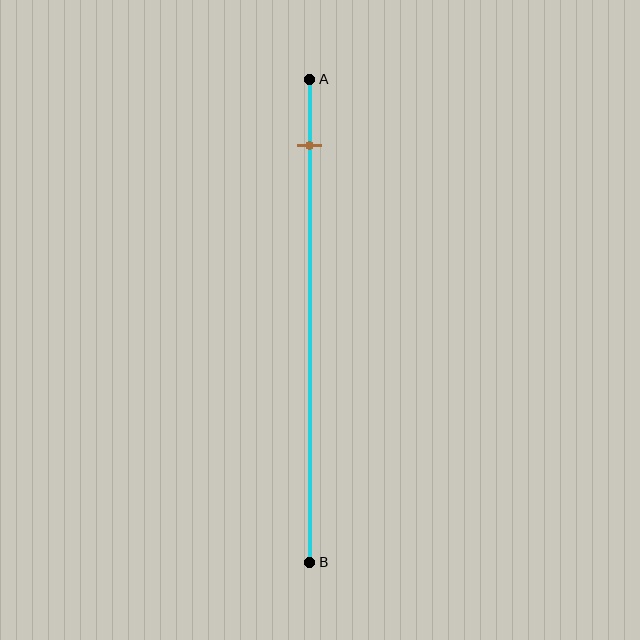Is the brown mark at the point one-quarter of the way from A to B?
No, the mark is at about 15% from A, not at the 25% one-quarter point.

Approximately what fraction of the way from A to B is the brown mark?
The brown mark is approximately 15% of the way from A to B.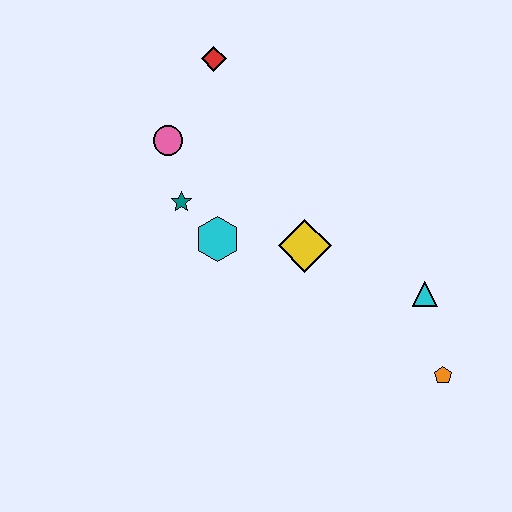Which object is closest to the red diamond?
The pink circle is closest to the red diamond.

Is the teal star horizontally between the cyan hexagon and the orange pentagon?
No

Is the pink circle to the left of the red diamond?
Yes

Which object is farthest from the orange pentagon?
The red diamond is farthest from the orange pentagon.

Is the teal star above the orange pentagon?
Yes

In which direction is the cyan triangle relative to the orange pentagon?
The cyan triangle is above the orange pentagon.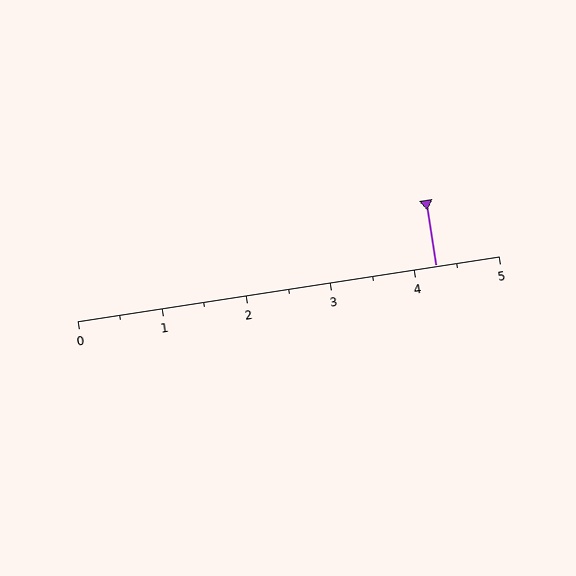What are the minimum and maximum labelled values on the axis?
The axis runs from 0 to 5.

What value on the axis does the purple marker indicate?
The marker indicates approximately 4.2.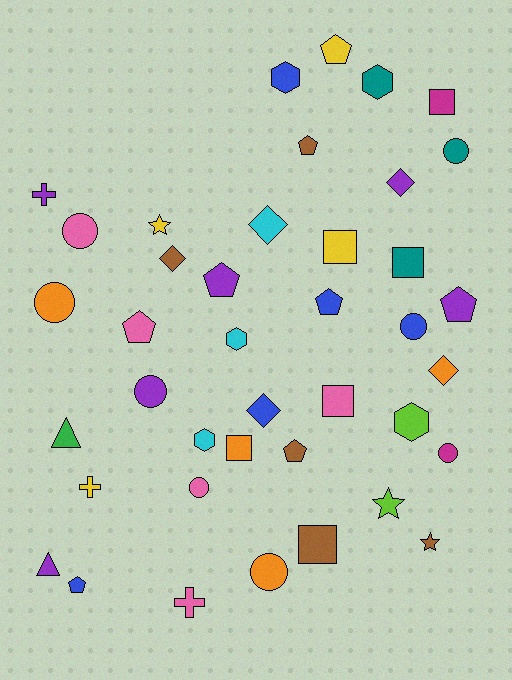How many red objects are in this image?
There are no red objects.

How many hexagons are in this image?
There are 5 hexagons.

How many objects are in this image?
There are 40 objects.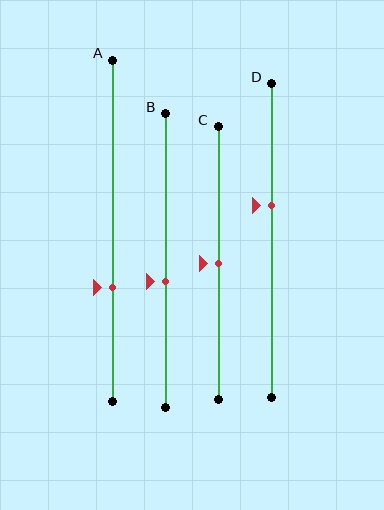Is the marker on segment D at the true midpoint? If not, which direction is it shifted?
No, the marker on segment D is shifted upward by about 11% of the segment length.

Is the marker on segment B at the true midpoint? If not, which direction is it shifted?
No, the marker on segment B is shifted downward by about 7% of the segment length.